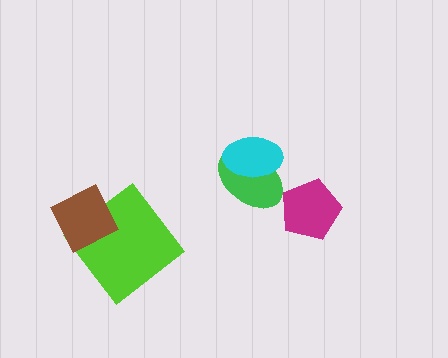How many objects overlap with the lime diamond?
1 object overlaps with the lime diamond.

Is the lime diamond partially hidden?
Yes, it is partially covered by another shape.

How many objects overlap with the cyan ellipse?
1 object overlaps with the cyan ellipse.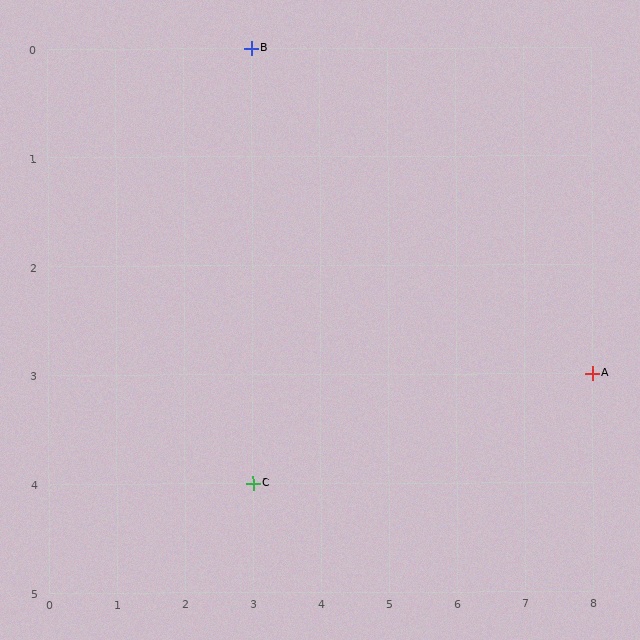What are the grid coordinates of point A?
Point A is at grid coordinates (8, 3).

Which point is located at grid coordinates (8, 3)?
Point A is at (8, 3).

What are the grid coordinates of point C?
Point C is at grid coordinates (3, 4).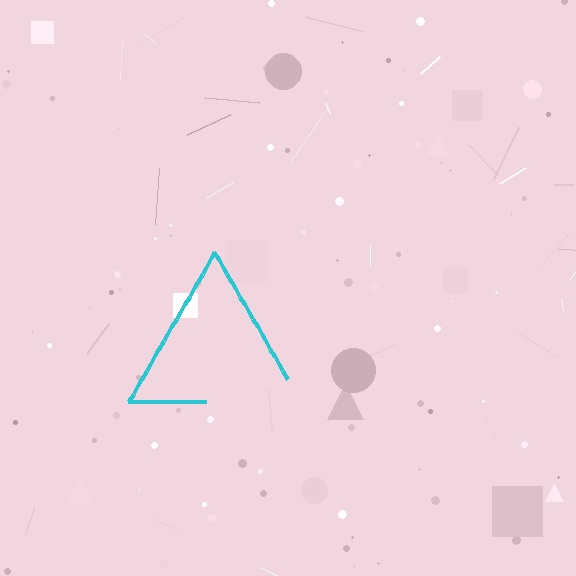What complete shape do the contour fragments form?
The contour fragments form a triangle.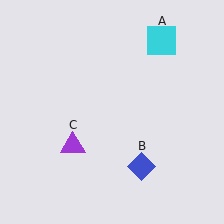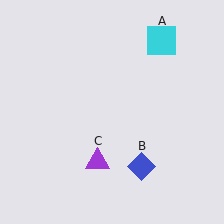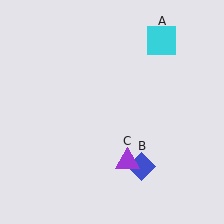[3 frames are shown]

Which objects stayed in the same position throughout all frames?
Cyan square (object A) and blue diamond (object B) remained stationary.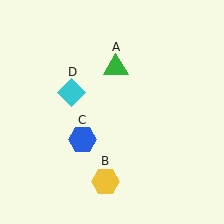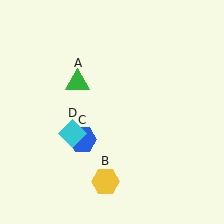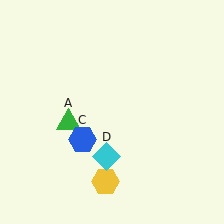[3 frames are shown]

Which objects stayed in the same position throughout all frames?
Yellow hexagon (object B) and blue hexagon (object C) remained stationary.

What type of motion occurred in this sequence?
The green triangle (object A), cyan diamond (object D) rotated counterclockwise around the center of the scene.